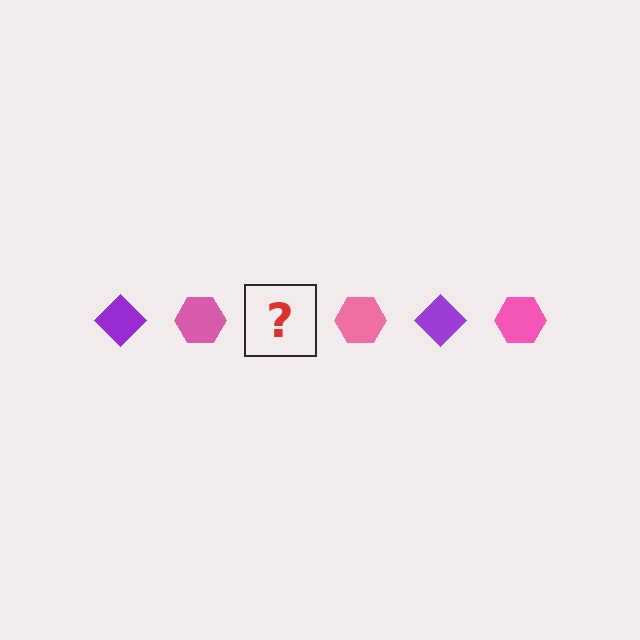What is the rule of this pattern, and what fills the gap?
The rule is that the pattern alternates between purple diamond and pink hexagon. The gap should be filled with a purple diamond.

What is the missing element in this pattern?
The missing element is a purple diamond.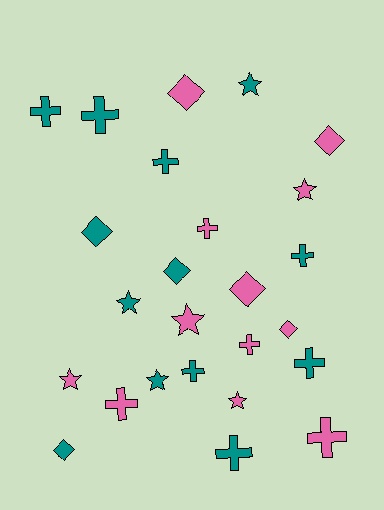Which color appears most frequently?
Teal, with 13 objects.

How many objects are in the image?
There are 25 objects.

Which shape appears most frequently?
Cross, with 11 objects.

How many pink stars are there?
There are 4 pink stars.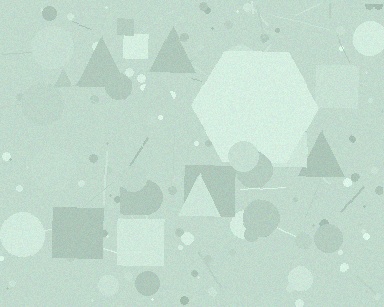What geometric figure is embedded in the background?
A hexagon is embedded in the background.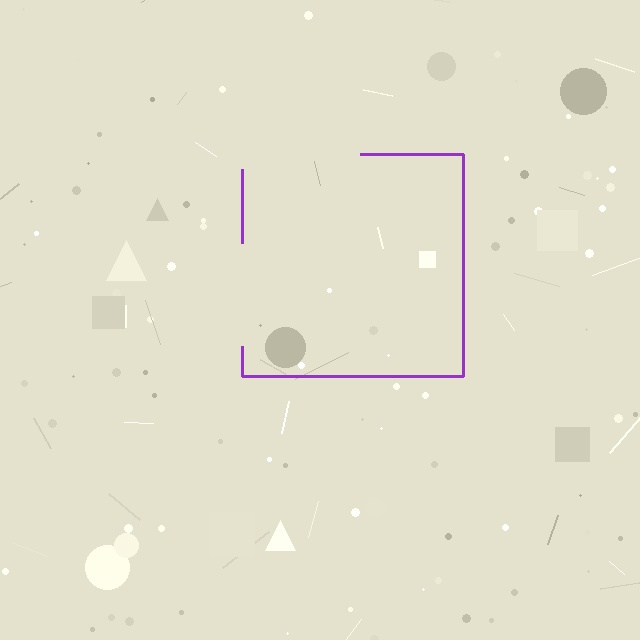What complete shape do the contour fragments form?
The contour fragments form a square.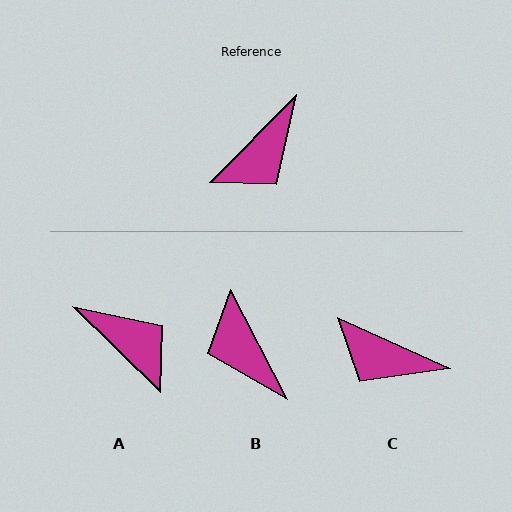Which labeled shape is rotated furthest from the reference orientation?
B, about 108 degrees away.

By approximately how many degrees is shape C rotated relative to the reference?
Approximately 70 degrees clockwise.